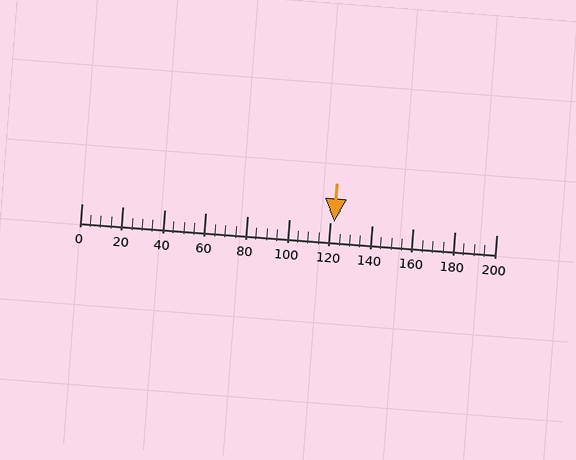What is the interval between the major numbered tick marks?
The major tick marks are spaced 20 units apart.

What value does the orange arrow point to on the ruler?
The orange arrow points to approximately 122.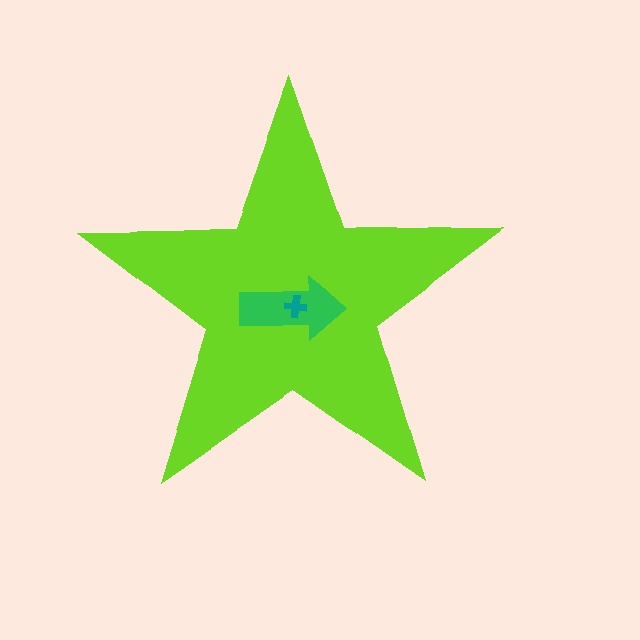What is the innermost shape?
The teal cross.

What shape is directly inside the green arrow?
The teal cross.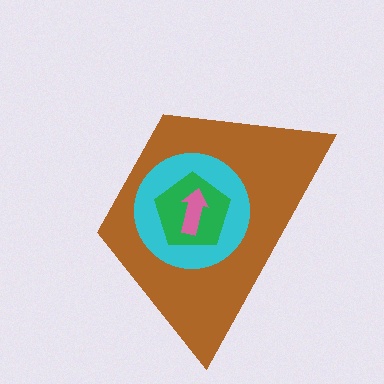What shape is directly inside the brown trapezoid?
The cyan circle.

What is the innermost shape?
The pink arrow.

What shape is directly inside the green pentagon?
The pink arrow.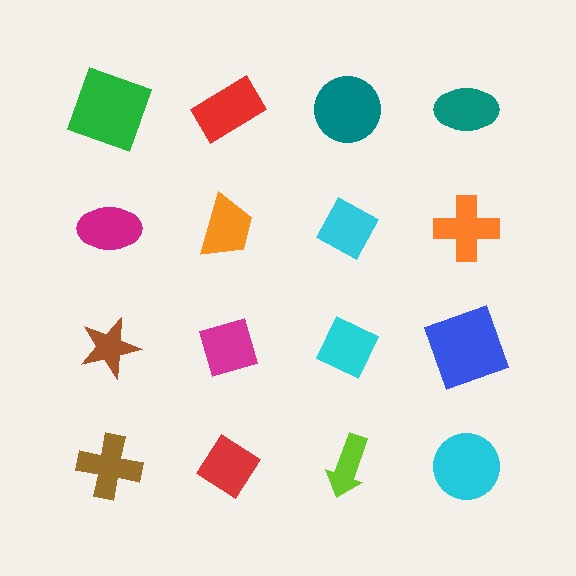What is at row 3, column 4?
A blue square.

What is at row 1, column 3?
A teal circle.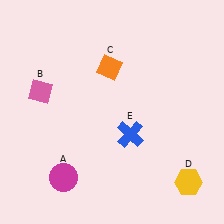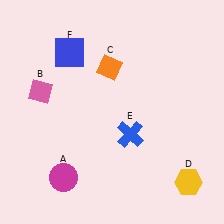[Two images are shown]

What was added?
A blue square (F) was added in Image 2.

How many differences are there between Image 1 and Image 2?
There is 1 difference between the two images.